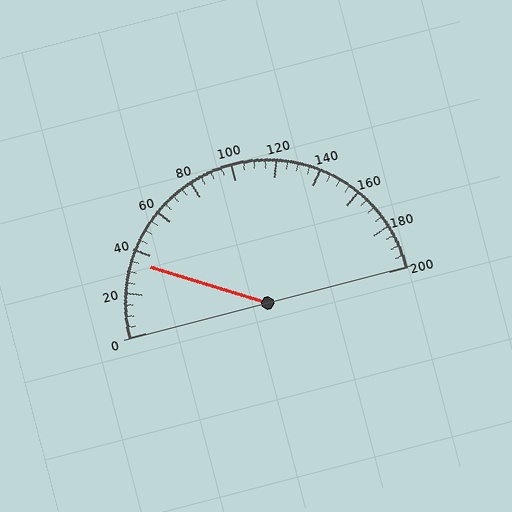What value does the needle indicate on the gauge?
The needle indicates approximately 35.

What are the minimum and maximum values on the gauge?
The gauge ranges from 0 to 200.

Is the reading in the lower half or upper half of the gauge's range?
The reading is in the lower half of the range (0 to 200).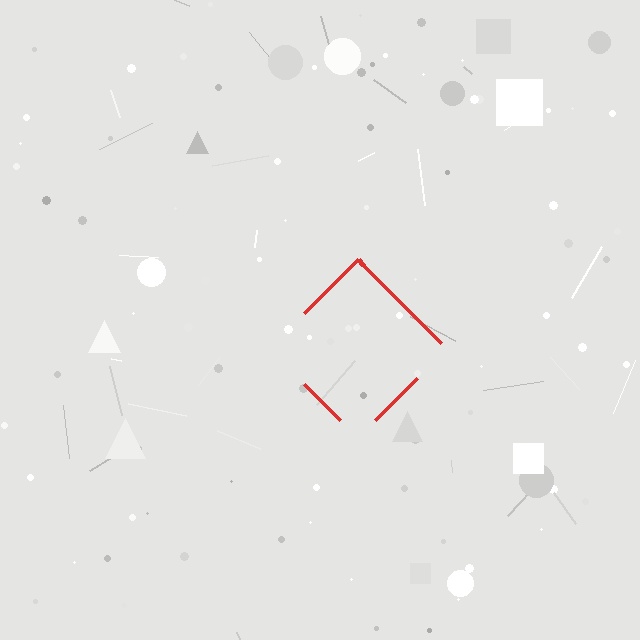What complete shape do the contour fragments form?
The contour fragments form a diamond.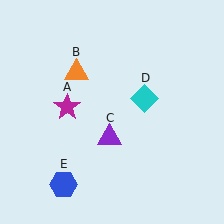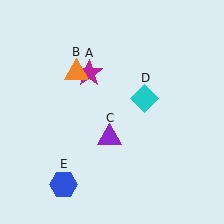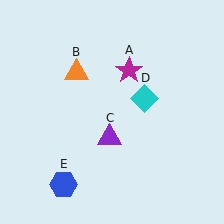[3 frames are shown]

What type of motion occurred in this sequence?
The magenta star (object A) rotated clockwise around the center of the scene.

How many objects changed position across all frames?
1 object changed position: magenta star (object A).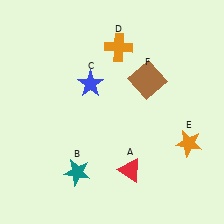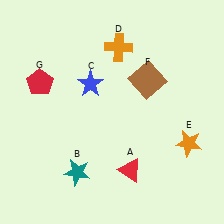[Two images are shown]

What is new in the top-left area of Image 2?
A red pentagon (G) was added in the top-left area of Image 2.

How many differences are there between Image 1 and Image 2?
There is 1 difference between the two images.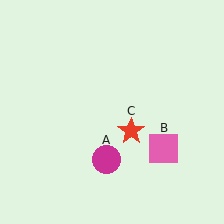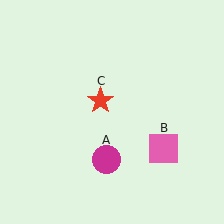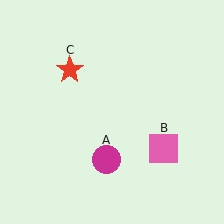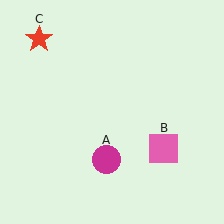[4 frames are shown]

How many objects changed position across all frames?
1 object changed position: red star (object C).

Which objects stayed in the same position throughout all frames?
Magenta circle (object A) and pink square (object B) remained stationary.